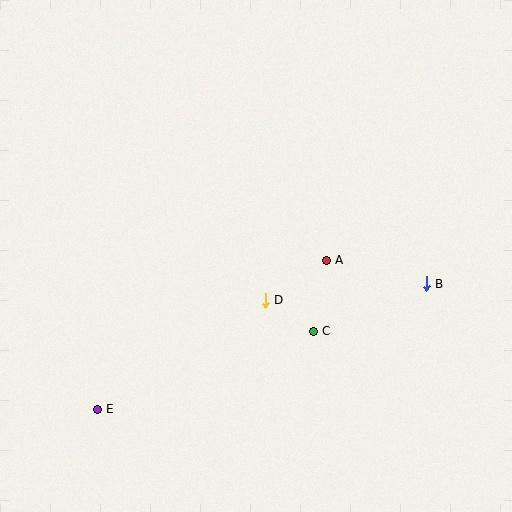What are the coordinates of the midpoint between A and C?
The midpoint between A and C is at (320, 296).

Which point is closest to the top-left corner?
Point D is closest to the top-left corner.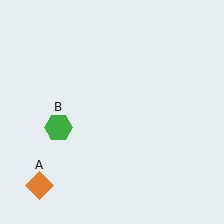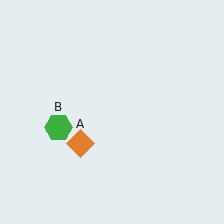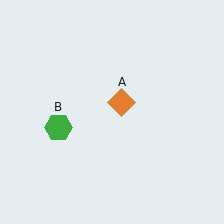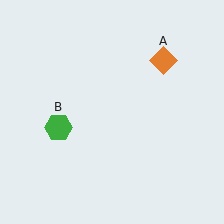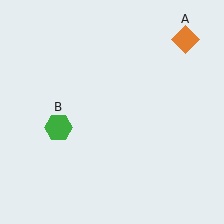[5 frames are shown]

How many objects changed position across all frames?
1 object changed position: orange diamond (object A).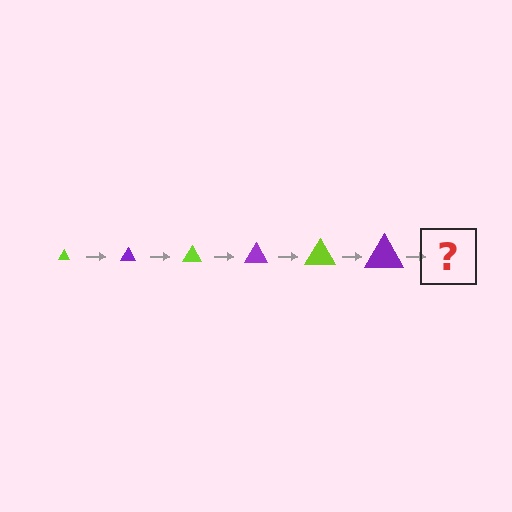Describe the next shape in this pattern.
It should be a lime triangle, larger than the previous one.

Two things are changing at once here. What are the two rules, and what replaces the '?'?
The two rules are that the triangle grows larger each step and the color cycles through lime and purple. The '?' should be a lime triangle, larger than the previous one.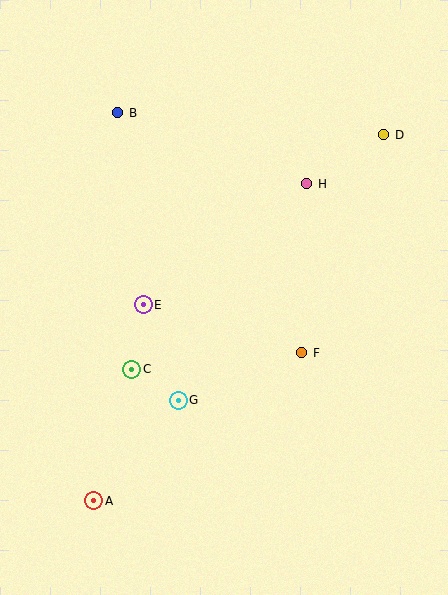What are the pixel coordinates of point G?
Point G is at (178, 400).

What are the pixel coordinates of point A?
Point A is at (93, 501).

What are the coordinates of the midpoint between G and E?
The midpoint between G and E is at (161, 353).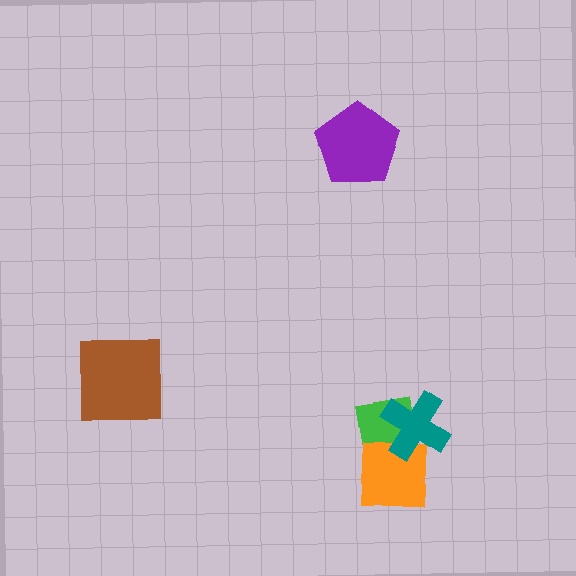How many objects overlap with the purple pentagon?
0 objects overlap with the purple pentagon.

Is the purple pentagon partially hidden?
No, no other shape covers it.